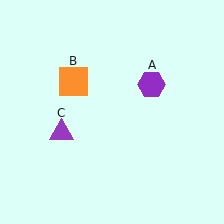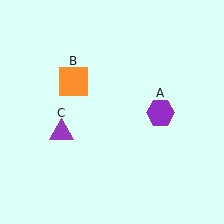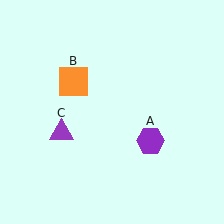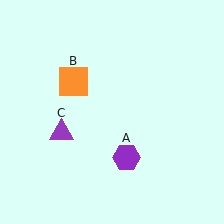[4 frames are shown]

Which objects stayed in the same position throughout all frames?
Orange square (object B) and purple triangle (object C) remained stationary.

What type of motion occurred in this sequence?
The purple hexagon (object A) rotated clockwise around the center of the scene.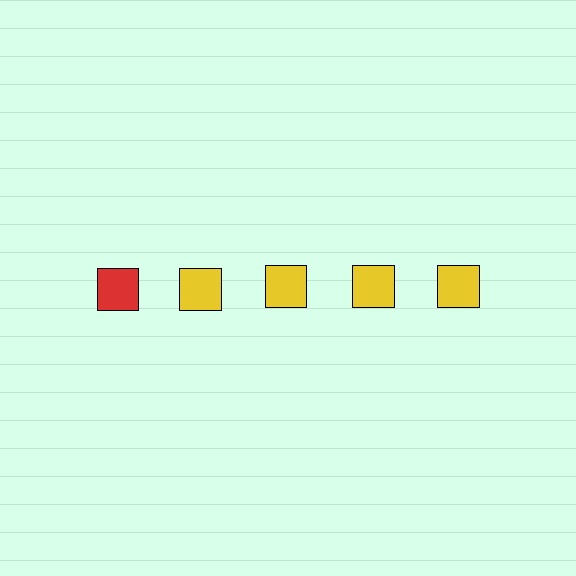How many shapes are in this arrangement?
There are 5 shapes arranged in a grid pattern.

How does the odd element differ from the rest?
It has a different color: red instead of yellow.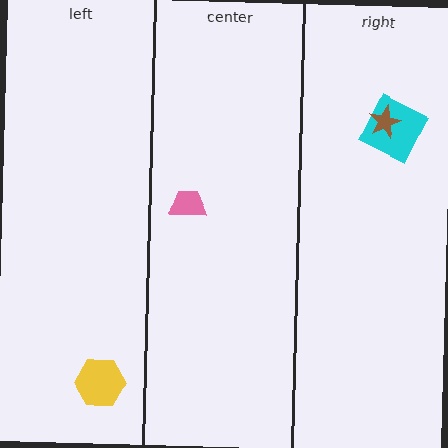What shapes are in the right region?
The cyan square, the brown star.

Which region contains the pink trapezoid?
The center region.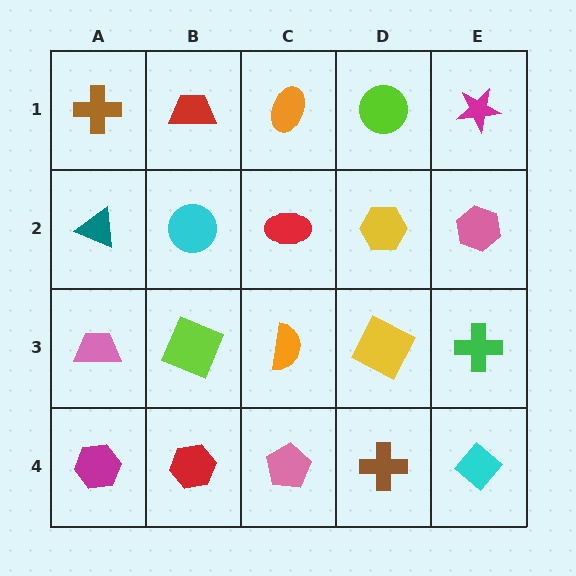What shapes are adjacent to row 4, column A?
A pink trapezoid (row 3, column A), a red hexagon (row 4, column B).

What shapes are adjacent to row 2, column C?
An orange ellipse (row 1, column C), an orange semicircle (row 3, column C), a cyan circle (row 2, column B), a yellow hexagon (row 2, column D).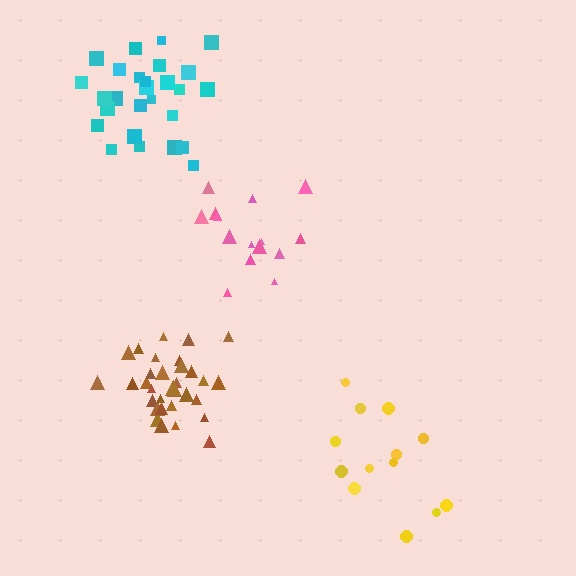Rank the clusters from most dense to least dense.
brown, cyan, pink, yellow.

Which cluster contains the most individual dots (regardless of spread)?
Brown (33).